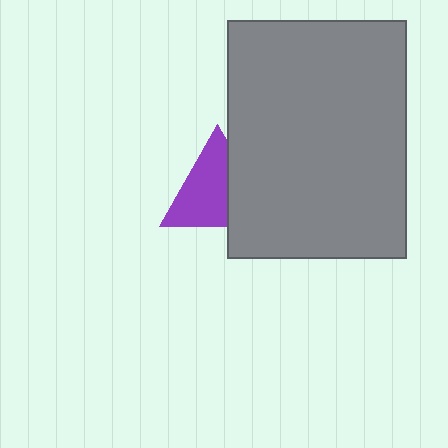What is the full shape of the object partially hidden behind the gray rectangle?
The partially hidden object is a purple triangle.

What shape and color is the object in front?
The object in front is a gray rectangle.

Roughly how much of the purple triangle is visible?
About half of it is visible (roughly 65%).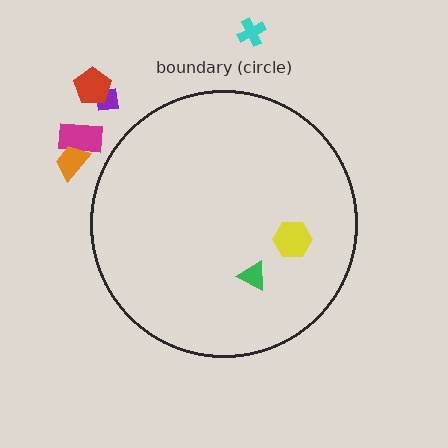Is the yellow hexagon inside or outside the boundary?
Inside.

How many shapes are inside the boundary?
2 inside, 5 outside.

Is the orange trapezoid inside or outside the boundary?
Outside.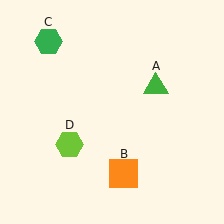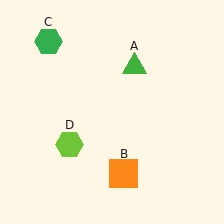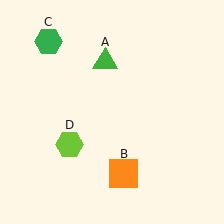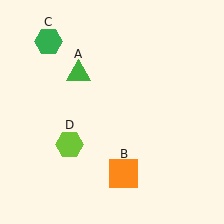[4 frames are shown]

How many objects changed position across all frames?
1 object changed position: green triangle (object A).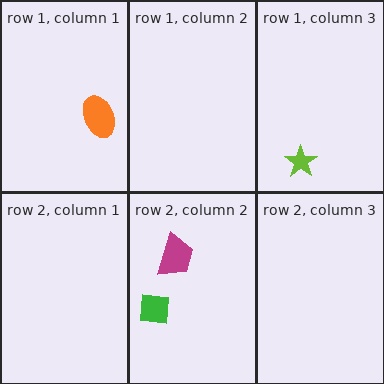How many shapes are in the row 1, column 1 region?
1.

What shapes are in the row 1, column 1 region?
The orange ellipse.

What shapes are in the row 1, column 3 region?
The lime star.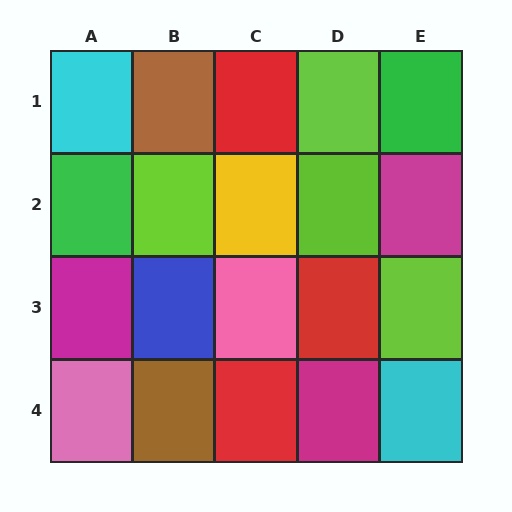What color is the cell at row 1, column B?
Brown.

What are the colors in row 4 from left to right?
Pink, brown, red, magenta, cyan.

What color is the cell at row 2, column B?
Lime.